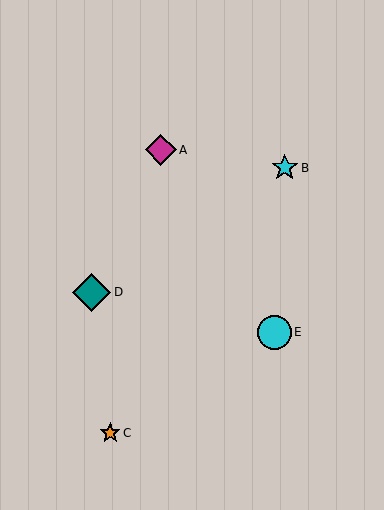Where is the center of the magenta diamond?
The center of the magenta diamond is at (161, 150).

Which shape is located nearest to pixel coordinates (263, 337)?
The cyan circle (labeled E) at (274, 332) is nearest to that location.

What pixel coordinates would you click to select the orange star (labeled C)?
Click at (110, 433) to select the orange star C.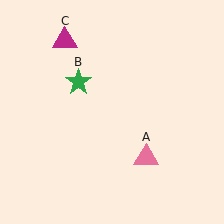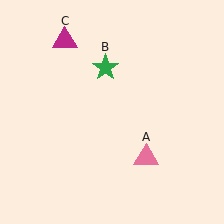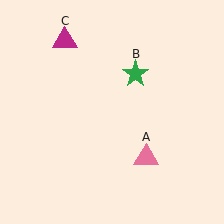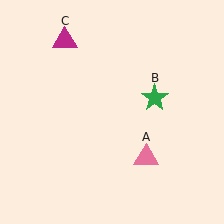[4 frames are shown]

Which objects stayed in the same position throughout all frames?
Pink triangle (object A) and magenta triangle (object C) remained stationary.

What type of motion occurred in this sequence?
The green star (object B) rotated clockwise around the center of the scene.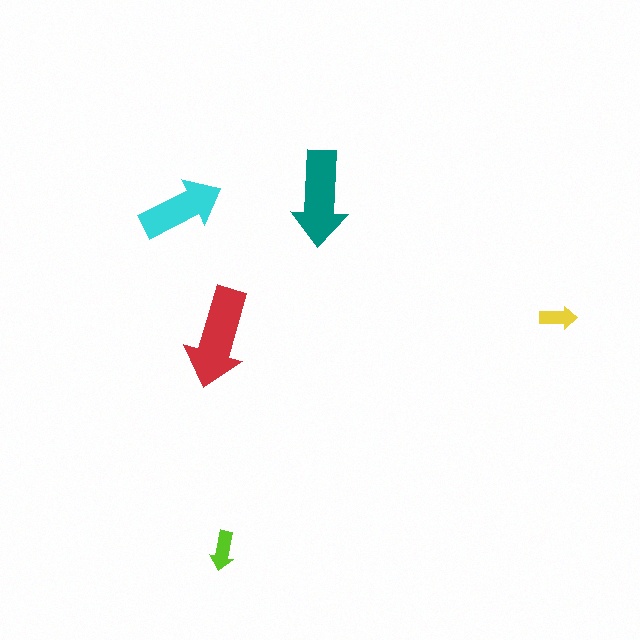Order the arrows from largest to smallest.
the red one, the teal one, the cyan one, the lime one, the yellow one.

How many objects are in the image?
There are 5 objects in the image.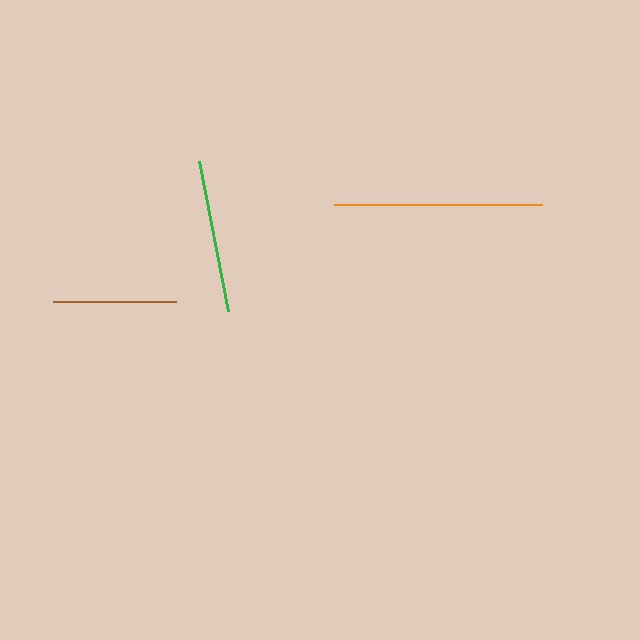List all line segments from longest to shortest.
From longest to shortest: orange, green, brown.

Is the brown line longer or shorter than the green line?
The green line is longer than the brown line.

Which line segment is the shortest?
The brown line is the shortest at approximately 123 pixels.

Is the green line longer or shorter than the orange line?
The orange line is longer than the green line.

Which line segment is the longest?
The orange line is the longest at approximately 208 pixels.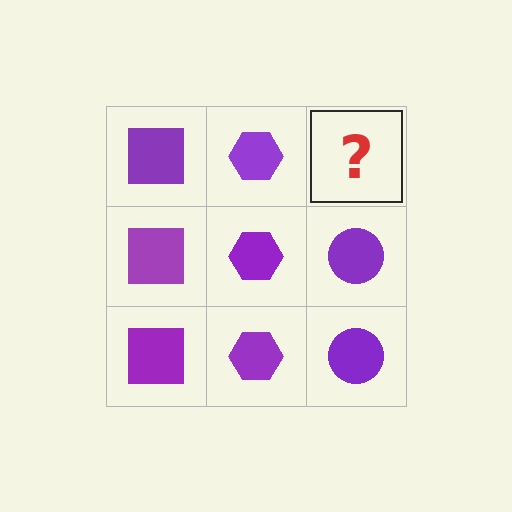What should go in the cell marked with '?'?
The missing cell should contain a purple circle.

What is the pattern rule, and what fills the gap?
The rule is that each column has a consistent shape. The gap should be filled with a purple circle.